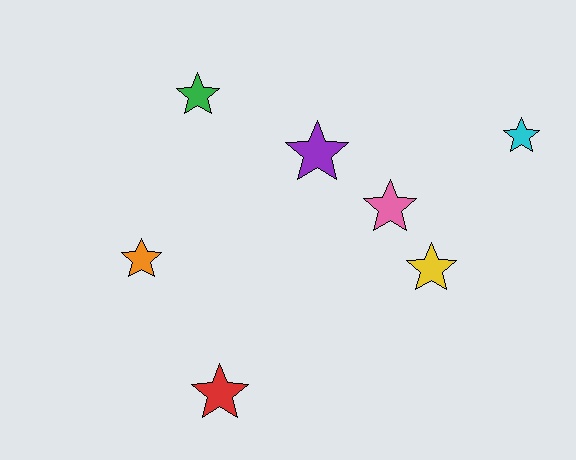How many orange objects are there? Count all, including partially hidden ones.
There is 1 orange object.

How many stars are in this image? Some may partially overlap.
There are 7 stars.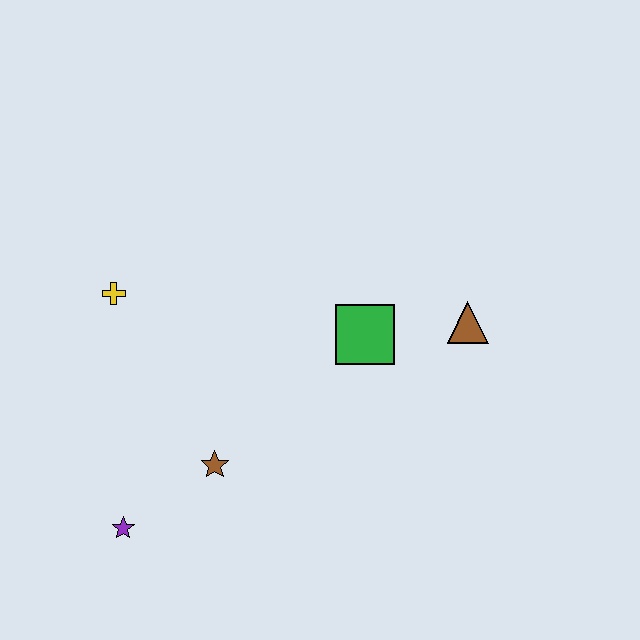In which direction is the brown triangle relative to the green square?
The brown triangle is to the right of the green square.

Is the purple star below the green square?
Yes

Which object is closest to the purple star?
The brown star is closest to the purple star.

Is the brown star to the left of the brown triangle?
Yes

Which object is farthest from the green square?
The purple star is farthest from the green square.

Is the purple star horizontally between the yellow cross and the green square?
Yes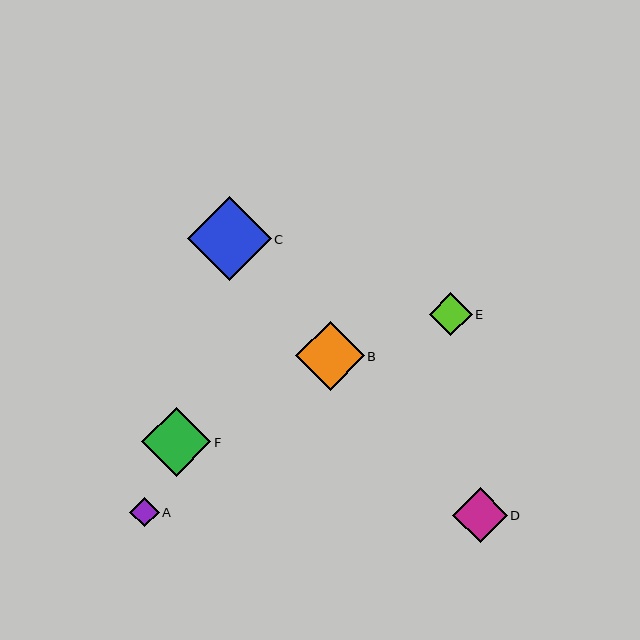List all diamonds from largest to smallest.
From largest to smallest: C, F, B, D, E, A.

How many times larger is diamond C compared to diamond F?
Diamond C is approximately 1.2 times the size of diamond F.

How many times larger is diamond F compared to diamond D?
Diamond F is approximately 1.3 times the size of diamond D.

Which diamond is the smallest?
Diamond A is the smallest with a size of approximately 29 pixels.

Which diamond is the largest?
Diamond C is the largest with a size of approximately 84 pixels.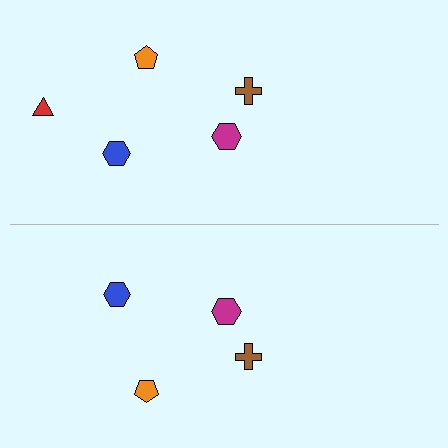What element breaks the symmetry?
A red triangle is missing from the bottom side.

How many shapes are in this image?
There are 9 shapes in this image.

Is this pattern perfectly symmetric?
No, the pattern is not perfectly symmetric. A red triangle is missing from the bottom side.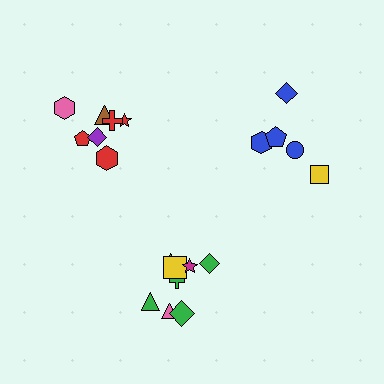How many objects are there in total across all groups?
There are 20 objects.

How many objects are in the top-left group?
There are 7 objects.